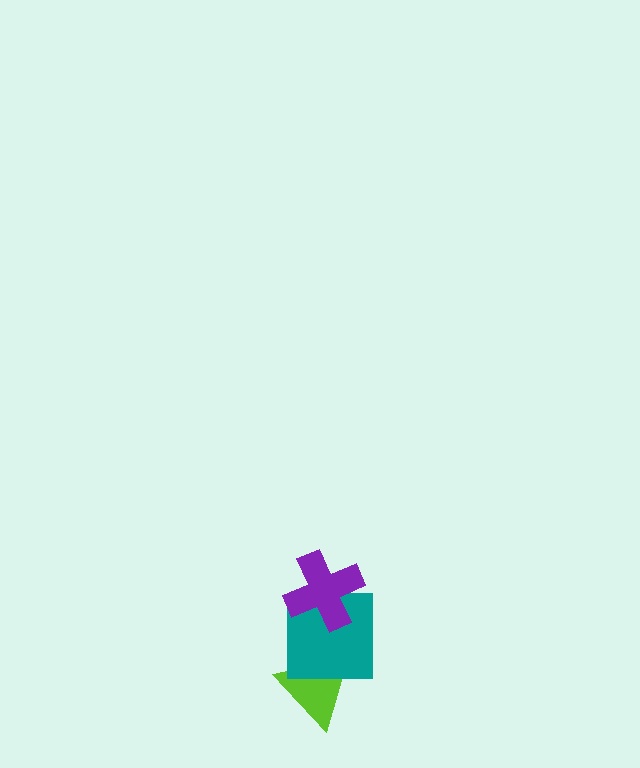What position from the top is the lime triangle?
The lime triangle is 3rd from the top.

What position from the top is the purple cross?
The purple cross is 1st from the top.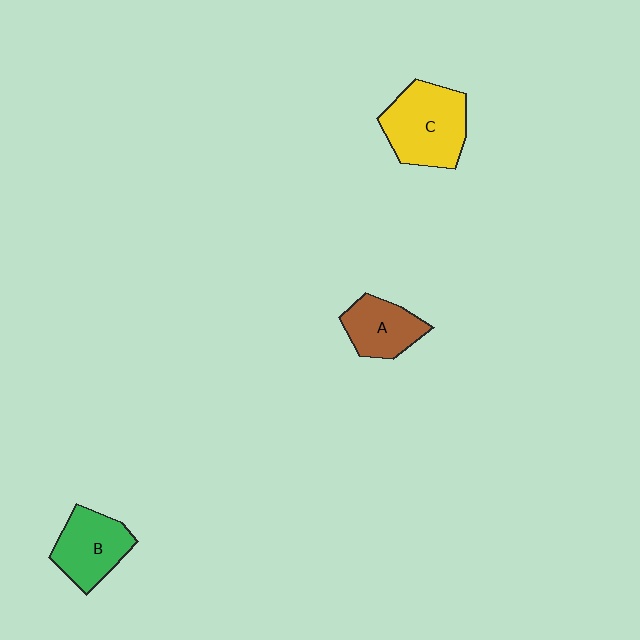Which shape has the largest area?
Shape C (yellow).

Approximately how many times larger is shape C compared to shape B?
Approximately 1.3 times.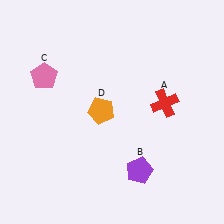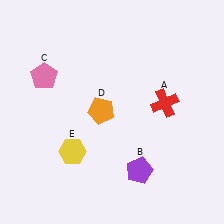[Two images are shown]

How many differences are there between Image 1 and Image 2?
There is 1 difference between the two images.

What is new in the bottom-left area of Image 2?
A yellow hexagon (E) was added in the bottom-left area of Image 2.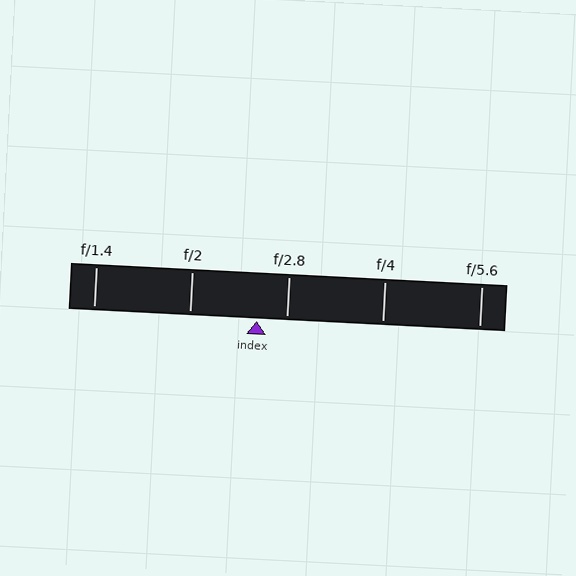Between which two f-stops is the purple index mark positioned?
The index mark is between f/2 and f/2.8.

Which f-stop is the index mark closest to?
The index mark is closest to f/2.8.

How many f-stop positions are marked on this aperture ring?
There are 5 f-stop positions marked.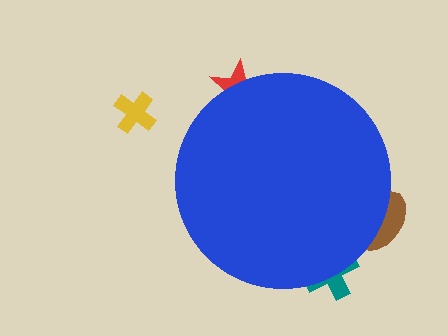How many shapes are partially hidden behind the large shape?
3 shapes are partially hidden.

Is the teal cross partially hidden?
Yes, the teal cross is partially hidden behind the blue circle.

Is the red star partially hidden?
Yes, the red star is partially hidden behind the blue circle.